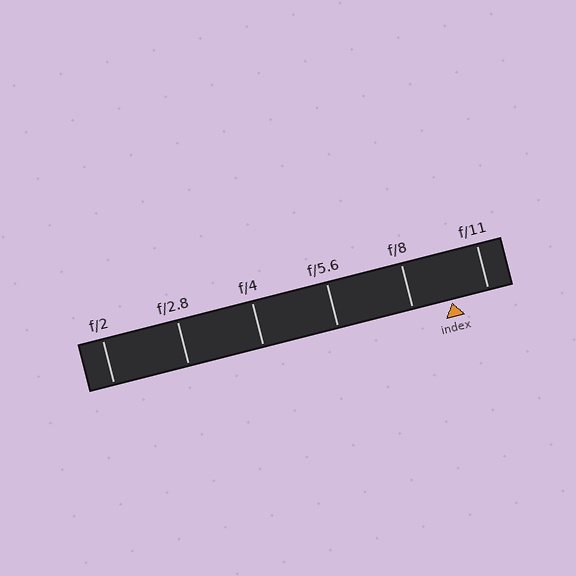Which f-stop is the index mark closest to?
The index mark is closest to f/11.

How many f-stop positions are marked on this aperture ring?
There are 6 f-stop positions marked.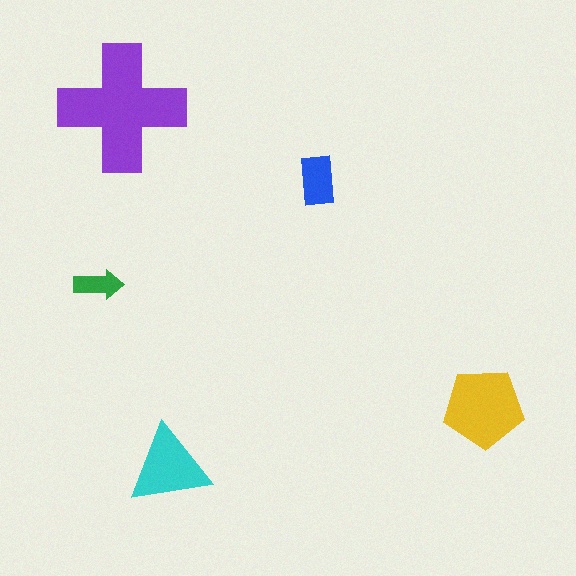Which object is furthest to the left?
The green arrow is leftmost.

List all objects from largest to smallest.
The purple cross, the yellow pentagon, the cyan triangle, the blue rectangle, the green arrow.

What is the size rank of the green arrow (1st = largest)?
5th.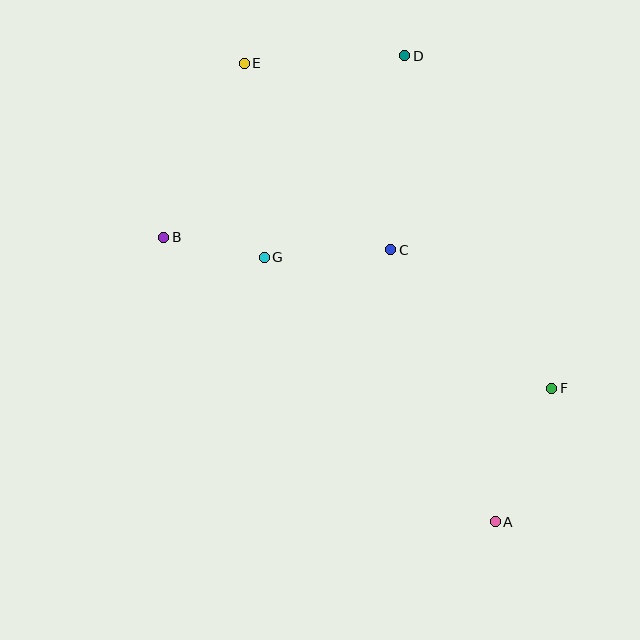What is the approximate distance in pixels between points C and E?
The distance between C and E is approximately 237 pixels.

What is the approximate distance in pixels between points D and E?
The distance between D and E is approximately 161 pixels.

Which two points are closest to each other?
Points B and G are closest to each other.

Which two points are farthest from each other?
Points A and E are farthest from each other.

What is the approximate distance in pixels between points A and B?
The distance between A and B is approximately 437 pixels.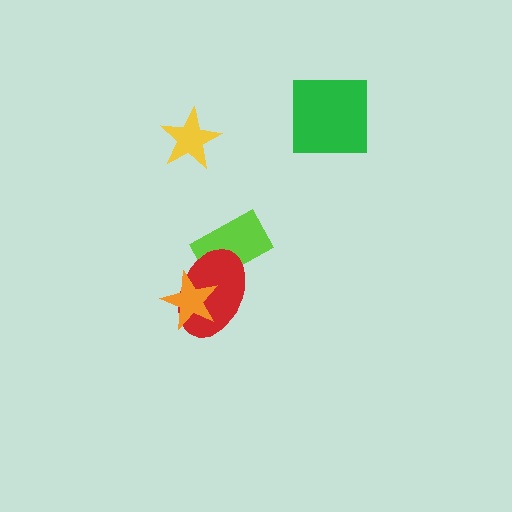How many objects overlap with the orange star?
1 object overlaps with the orange star.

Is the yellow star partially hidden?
No, no other shape covers it.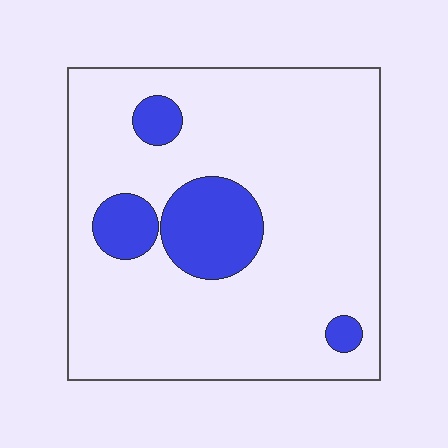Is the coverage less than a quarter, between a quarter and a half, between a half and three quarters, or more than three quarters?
Less than a quarter.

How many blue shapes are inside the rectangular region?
4.